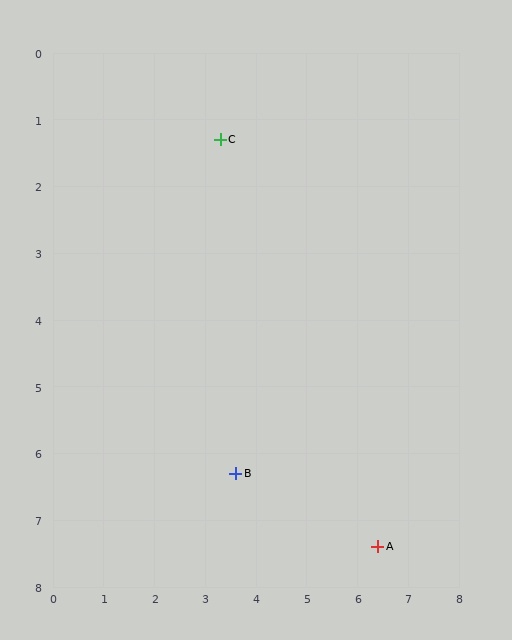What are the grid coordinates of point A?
Point A is at approximately (6.4, 7.4).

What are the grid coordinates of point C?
Point C is at approximately (3.3, 1.3).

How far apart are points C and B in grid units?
Points C and B are about 5.0 grid units apart.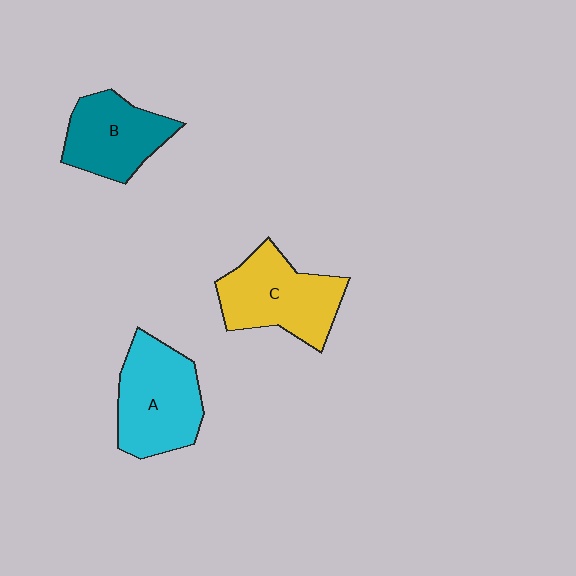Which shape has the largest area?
Shape A (cyan).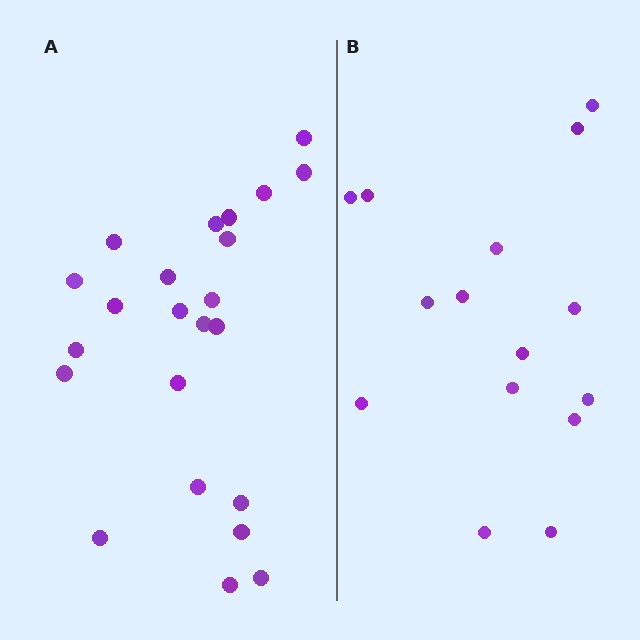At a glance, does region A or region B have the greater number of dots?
Region A (the left region) has more dots.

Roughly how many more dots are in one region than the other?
Region A has roughly 8 or so more dots than region B.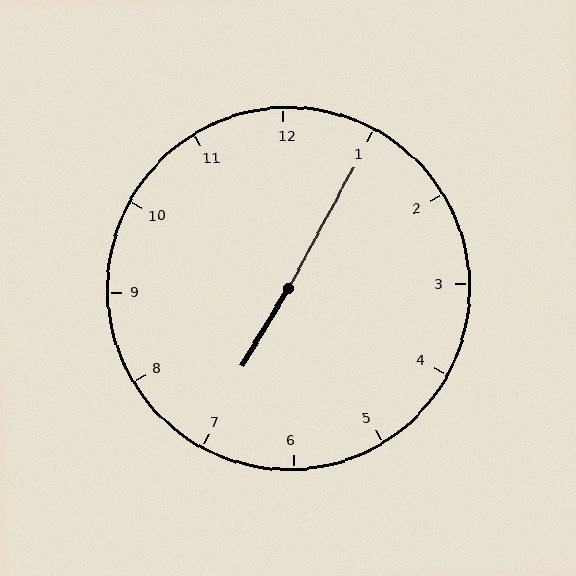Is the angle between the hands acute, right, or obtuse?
It is obtuse.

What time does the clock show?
7:05.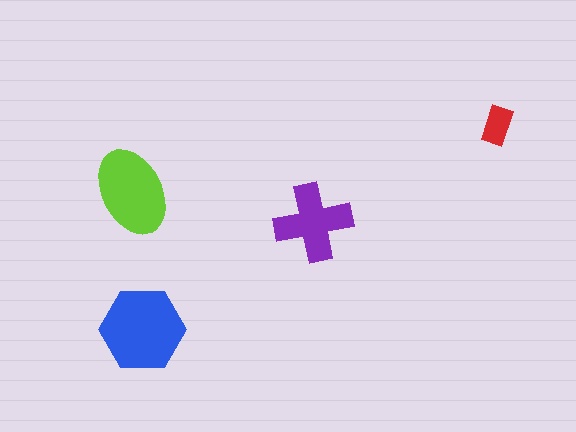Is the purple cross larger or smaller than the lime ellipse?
Smaller.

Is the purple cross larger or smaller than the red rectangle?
Larger.